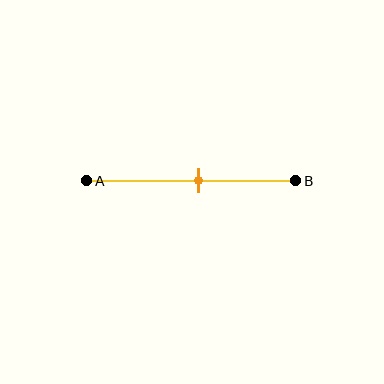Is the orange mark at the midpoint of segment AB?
No, the mark is at about 55% from A, not at the 50% midpoint.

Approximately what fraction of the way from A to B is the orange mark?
The orange mark is approximately 55% of the way from A to B.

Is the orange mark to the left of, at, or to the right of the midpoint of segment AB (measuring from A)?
The orange mark is to the right of the midpoint of segment AB.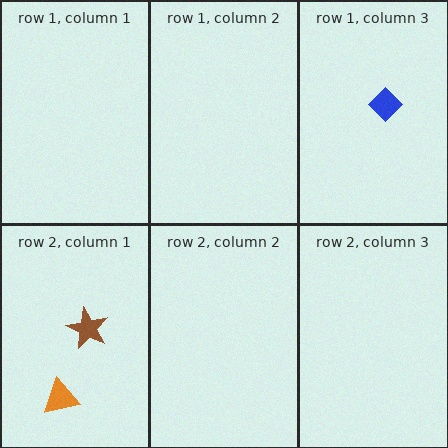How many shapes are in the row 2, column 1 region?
2.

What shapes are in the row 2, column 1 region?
The orange triangle, the brown star.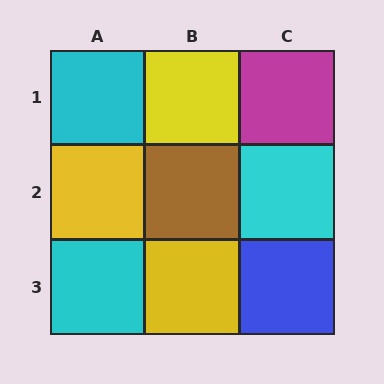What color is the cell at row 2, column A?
Yellow.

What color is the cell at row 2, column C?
Cyan.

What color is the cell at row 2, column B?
Brown.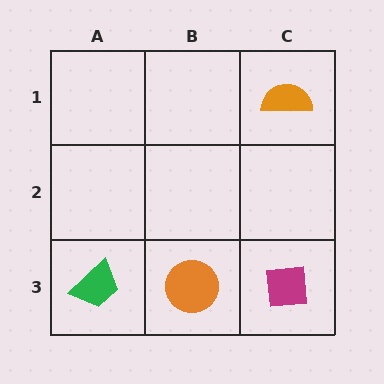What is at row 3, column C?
A magenta square.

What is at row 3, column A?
A green trapezoid.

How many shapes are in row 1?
1 shape.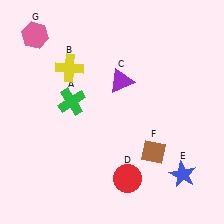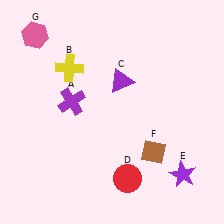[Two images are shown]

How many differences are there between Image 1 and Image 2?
There are 2 differences between the two images.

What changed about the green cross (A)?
In Image 1, A is green. In Image 2, it changed to purple.